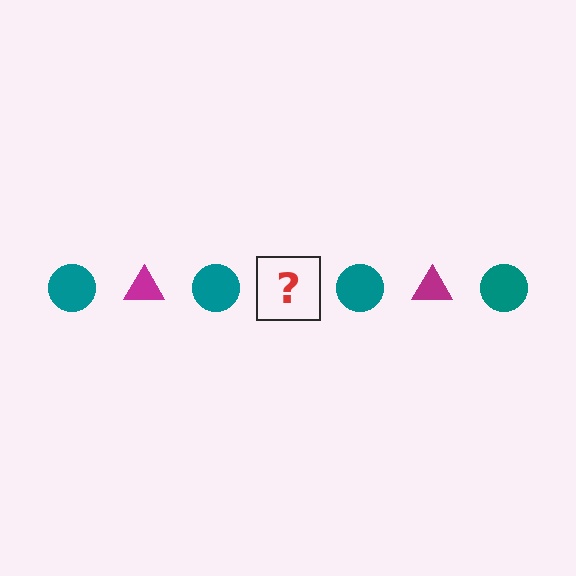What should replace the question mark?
The question mark should be replaced with a magenta triangle.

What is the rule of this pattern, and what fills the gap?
The rule is that the pattern alternates between teal circle and magenta triangle. The gap should be filled with a magenta triangle.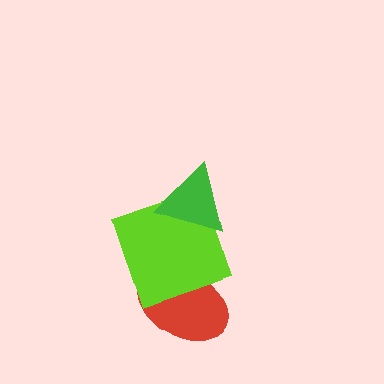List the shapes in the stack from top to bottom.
From top to bottom: the green triangle, the lime square, the red ellipse.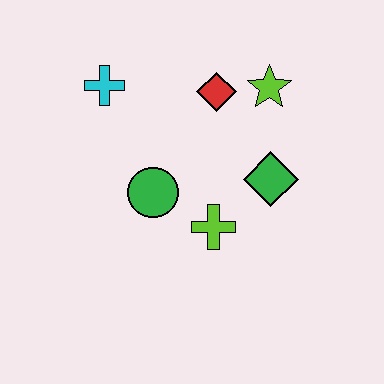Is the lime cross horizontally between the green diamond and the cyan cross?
Yes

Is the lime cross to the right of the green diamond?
No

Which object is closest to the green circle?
The lime cross is closest to the green circle.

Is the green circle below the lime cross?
No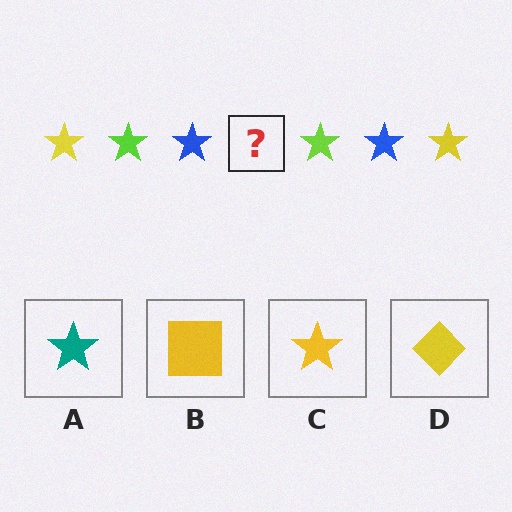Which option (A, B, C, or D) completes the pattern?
C.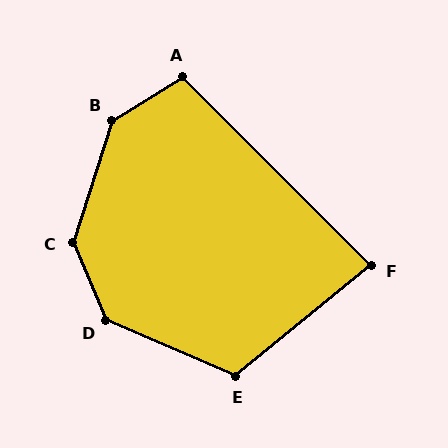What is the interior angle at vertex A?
Approximately 103 degrees (obtuse).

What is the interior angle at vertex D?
Approximately 136 degrees (obtuse).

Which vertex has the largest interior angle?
B, at approximately 139 degrees.